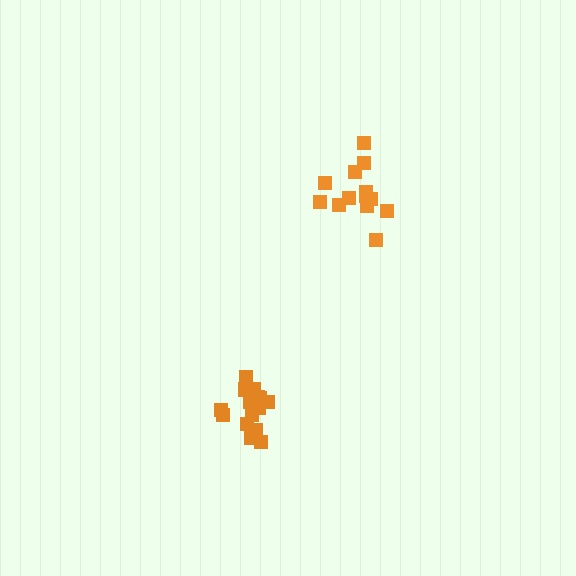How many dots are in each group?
Group 1: 14 dots, Group 2: 16 dots (30 total).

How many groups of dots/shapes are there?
There are 2 groups.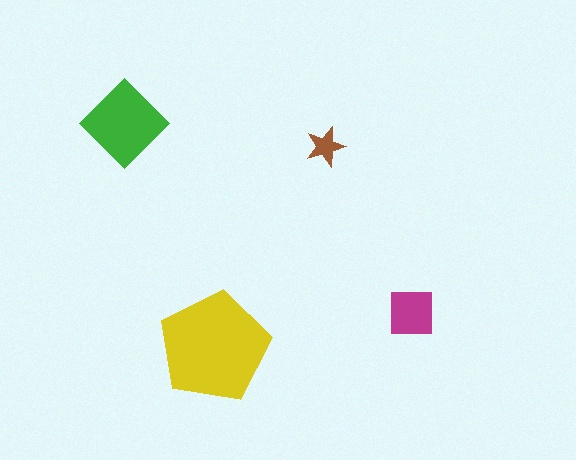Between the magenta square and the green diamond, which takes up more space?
The green diamond.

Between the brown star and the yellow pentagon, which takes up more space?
The yellow pentagon.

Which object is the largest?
The yellow pentagon.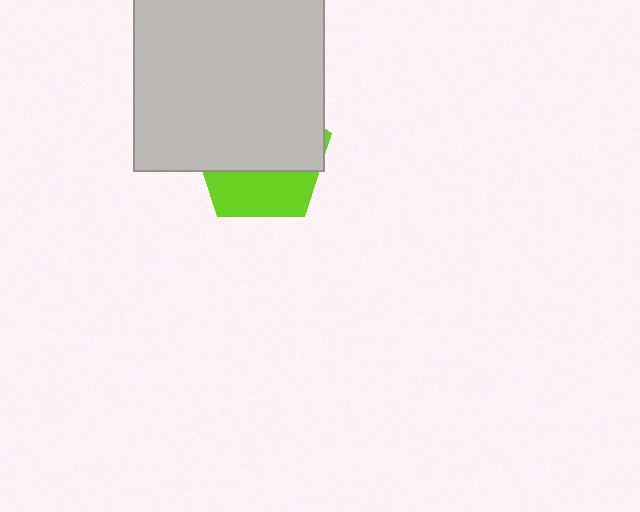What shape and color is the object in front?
The object in front is a light gray square.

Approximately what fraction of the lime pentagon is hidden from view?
Roughly 64% of the lime pentagon is hidden behind the light gray square.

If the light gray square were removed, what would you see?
You would see the complete lime pentagon.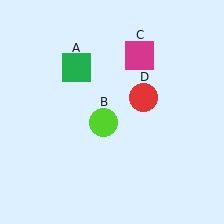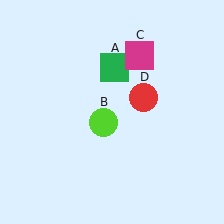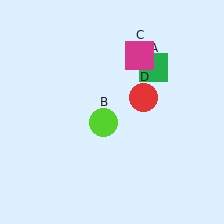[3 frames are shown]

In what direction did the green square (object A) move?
The green square (object A) moved right.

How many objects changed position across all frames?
1 object changed position: green square (object A).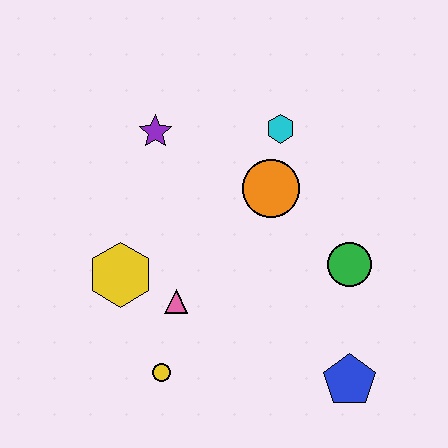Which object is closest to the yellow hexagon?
The pink triangle is closest to the yellow hexagon.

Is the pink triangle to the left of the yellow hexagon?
No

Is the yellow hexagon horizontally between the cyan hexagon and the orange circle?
No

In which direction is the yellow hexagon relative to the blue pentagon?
The yellow hexagon is to the left of the blue pentagon.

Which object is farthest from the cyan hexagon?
The yellow circle is farthest from the cyan hexagon.